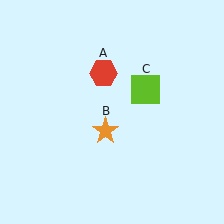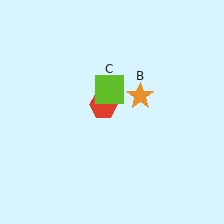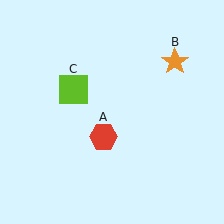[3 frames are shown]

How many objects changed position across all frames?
3 objects changed position: red hexagon (object A), orange star (object B), lime square (object C).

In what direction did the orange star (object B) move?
The orange star (object B) moved up and to the right.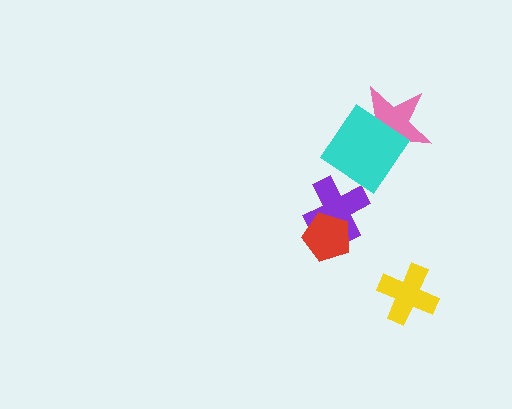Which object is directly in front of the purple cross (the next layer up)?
The red pentagon is directly in front of the purple cross.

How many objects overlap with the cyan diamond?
2 objects overlap with the cyan diamond.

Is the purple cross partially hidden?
Yes, it is partially covered by another shape.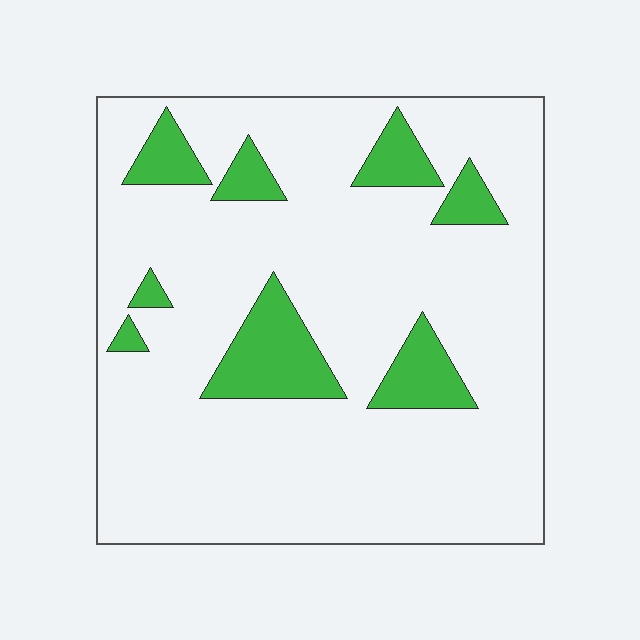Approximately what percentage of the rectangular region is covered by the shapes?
Approximately 15%.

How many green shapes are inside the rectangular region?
8.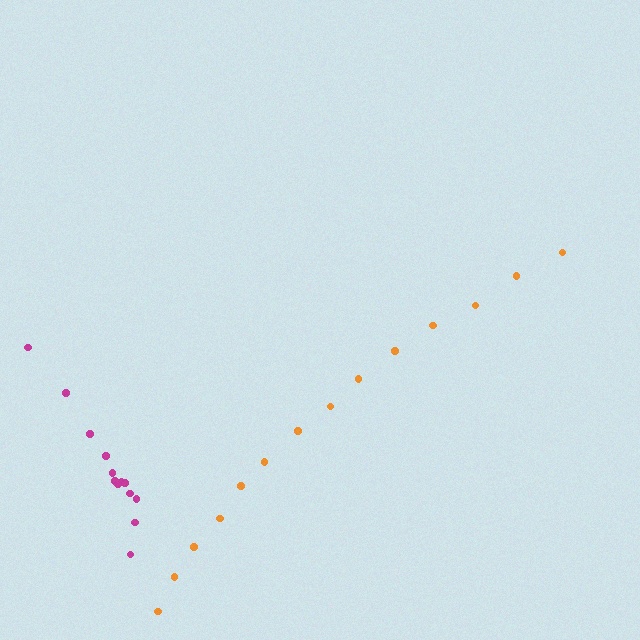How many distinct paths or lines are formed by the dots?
There are 2 distinct paths.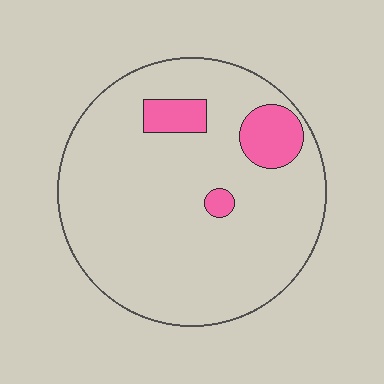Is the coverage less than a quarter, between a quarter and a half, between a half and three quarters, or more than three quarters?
Less than a quarter.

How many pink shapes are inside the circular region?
3.